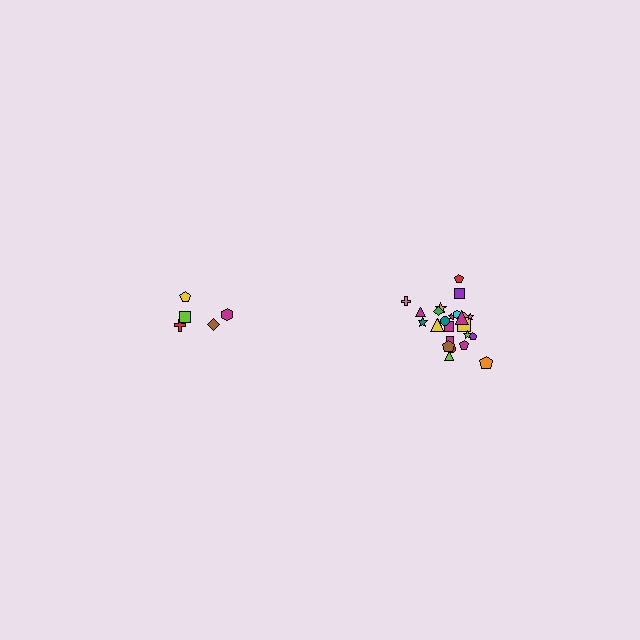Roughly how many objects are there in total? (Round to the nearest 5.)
Roughly 30 objects in total.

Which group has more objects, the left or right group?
The right group.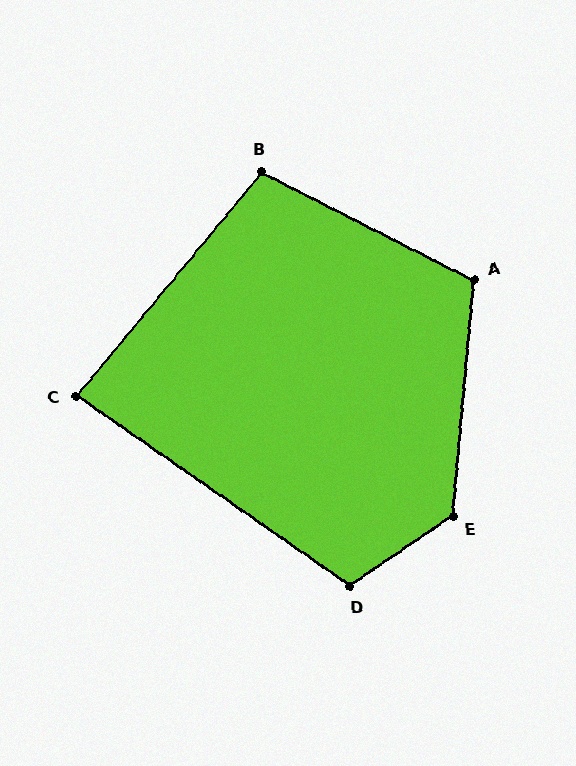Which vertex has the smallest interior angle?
C, at approximately 85 degrees.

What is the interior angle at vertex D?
Approximately 111 degrees (obtuse).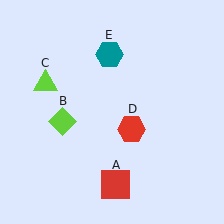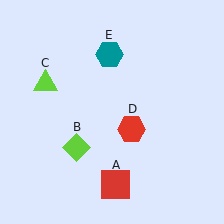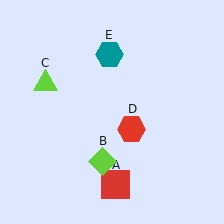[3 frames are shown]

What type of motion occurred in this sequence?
The lime diamond (object B) rotated counterclockwise around the center of the scene.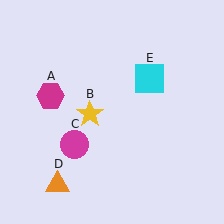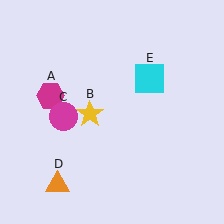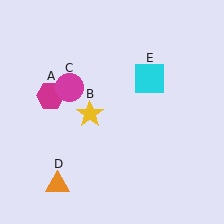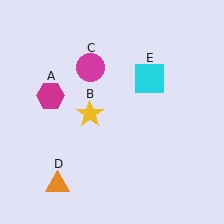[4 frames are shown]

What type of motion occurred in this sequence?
The magenta circle (object C) rotated clockwise around the center of the scene.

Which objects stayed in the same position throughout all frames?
Magenta hexagon (object A) and yellow star (object B) and orange triangle (object D) and cyan square (object E) remained stationary.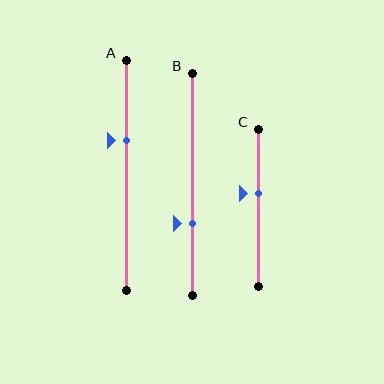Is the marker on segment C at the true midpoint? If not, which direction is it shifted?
No, the marker on segment C is shifted upward by about 9% of the segment length.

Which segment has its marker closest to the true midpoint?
Segment C has its marker closest to the true midpoint.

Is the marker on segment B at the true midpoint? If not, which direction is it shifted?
No, the marker on segment B is shifted downward by about 18% of the segment length.